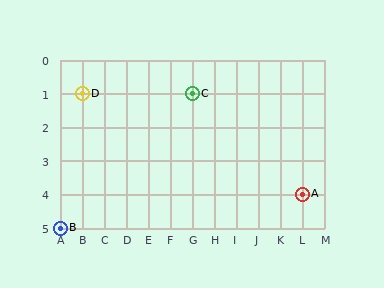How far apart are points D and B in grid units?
Points D and B are 1 column and 4 rows apart (about 4.1 grid units diagonally).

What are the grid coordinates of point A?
Point A is at grid coordinates (L, 4).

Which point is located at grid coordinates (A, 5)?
Point B is at (A, 5).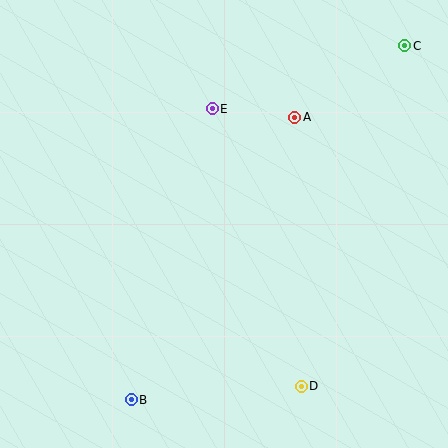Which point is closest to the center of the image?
Point E at (212, 109) is closest to the center.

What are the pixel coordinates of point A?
Point A is at (295, 117).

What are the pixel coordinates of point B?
Point B is at (131, 400).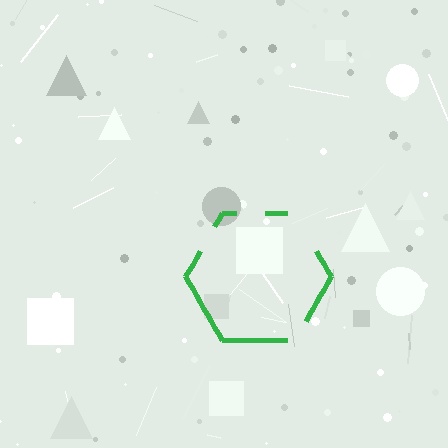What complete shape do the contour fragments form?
The contour fragments form a hexagon.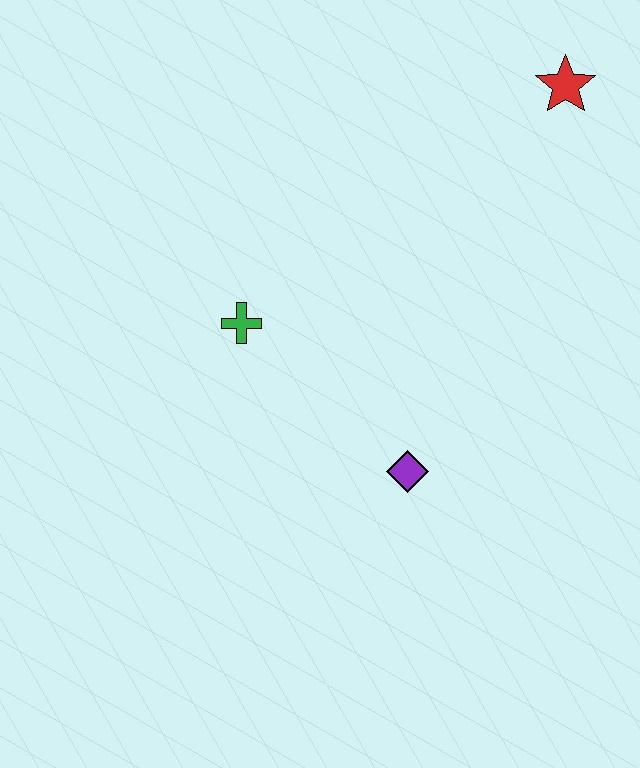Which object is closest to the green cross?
The purple diamond is closest to the green cross.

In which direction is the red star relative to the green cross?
The red star is to the right of the green cross.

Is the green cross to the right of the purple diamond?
No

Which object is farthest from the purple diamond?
The red star is farthest from the purple diamond.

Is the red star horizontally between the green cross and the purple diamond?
No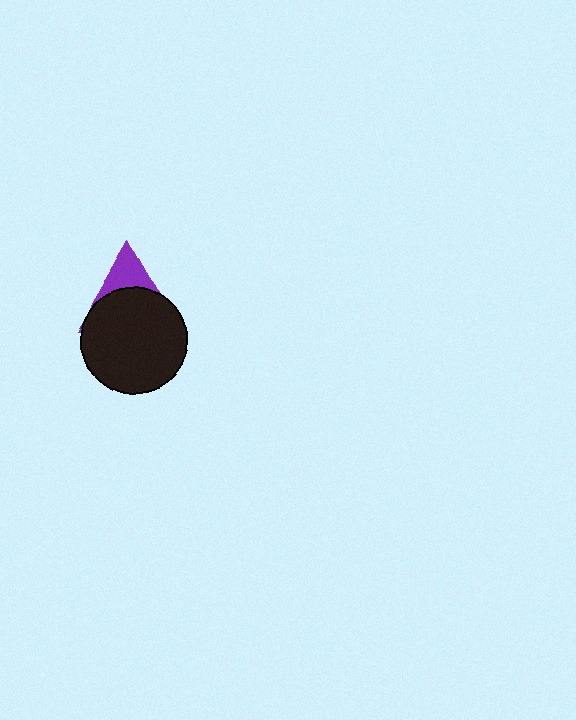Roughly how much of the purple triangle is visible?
A small part of it is visible (roughly 32%).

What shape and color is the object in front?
The object in front is a black circle.